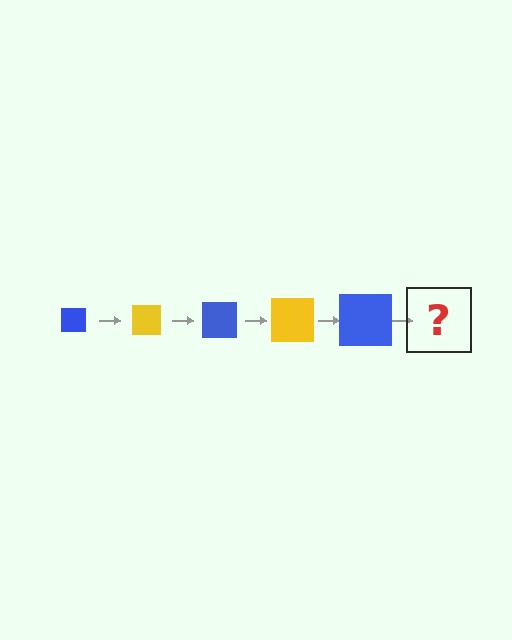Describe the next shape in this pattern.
It should be a yellow square, larger than the previous one.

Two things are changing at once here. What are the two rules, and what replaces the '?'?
The two rules are that the square grows larger each step and the color cycles through blue and yellow. The '?' should be a yellow square, larger than the previous one.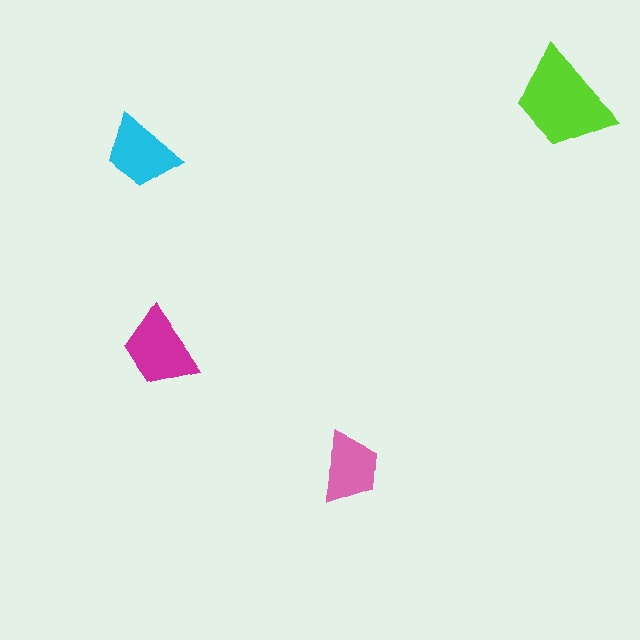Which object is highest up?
The lime trapezoid is topmost.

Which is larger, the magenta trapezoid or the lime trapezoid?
The lime one.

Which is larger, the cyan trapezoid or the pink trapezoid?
The cyan one.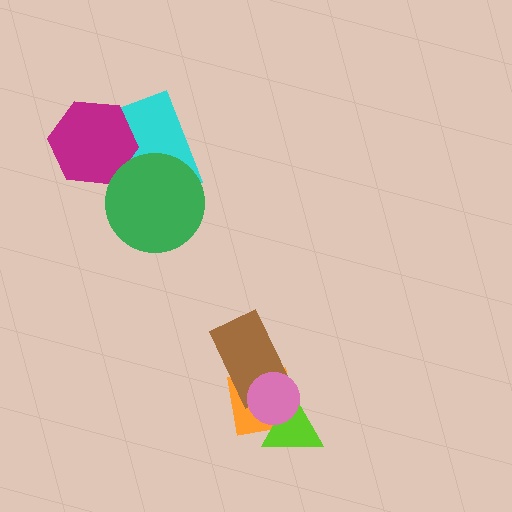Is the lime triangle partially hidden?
Yes, it is partially covered by another shape.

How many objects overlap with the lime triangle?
2 objects overlap with the lime triangle.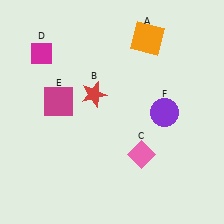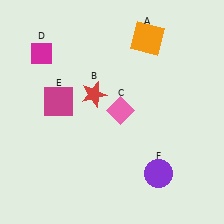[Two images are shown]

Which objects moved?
The objects that moved are: the pink diamond (C), the purple circle (F).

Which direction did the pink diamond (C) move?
The pink diamond (C) moved up.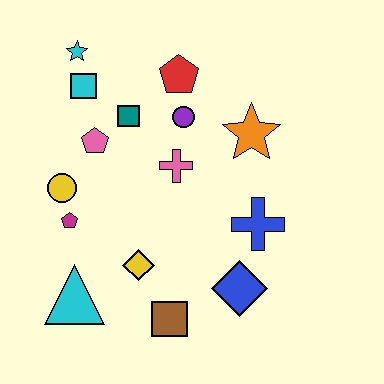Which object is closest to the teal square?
The pink pentagon is closest to the teal square.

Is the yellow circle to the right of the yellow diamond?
No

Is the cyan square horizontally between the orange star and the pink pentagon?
No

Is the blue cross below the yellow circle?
Yes